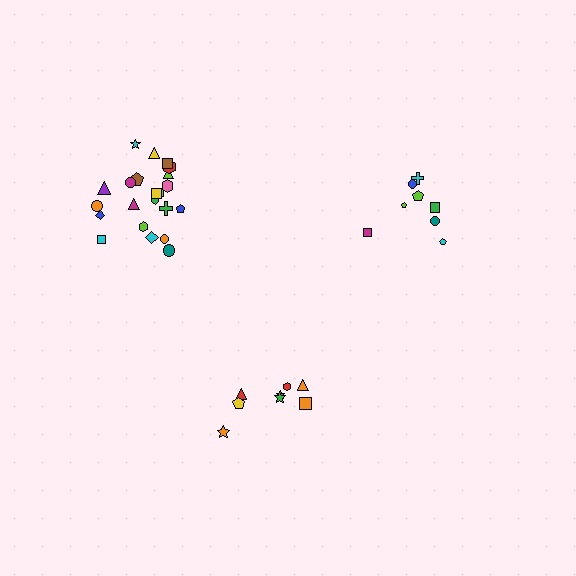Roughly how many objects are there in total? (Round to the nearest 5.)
Roughly 40 objects in total.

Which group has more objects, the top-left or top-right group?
The top-left group.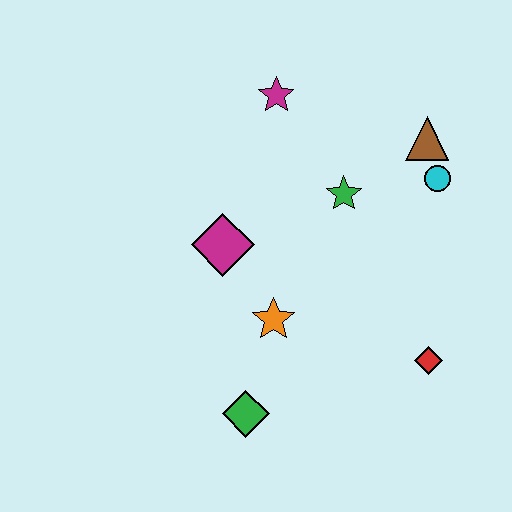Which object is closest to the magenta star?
The green star is closest to the magenta star.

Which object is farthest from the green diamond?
The brown triangle is farthest from the green diamond.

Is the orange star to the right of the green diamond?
Yes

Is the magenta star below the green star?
No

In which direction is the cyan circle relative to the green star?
The cyan circle is to the right of the green star.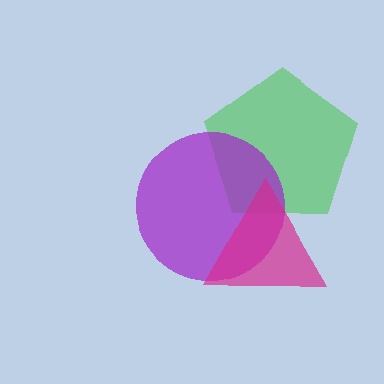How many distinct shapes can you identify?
There are 3 distinct shapes: a green pentagon, a purple circle, a magenta triangle.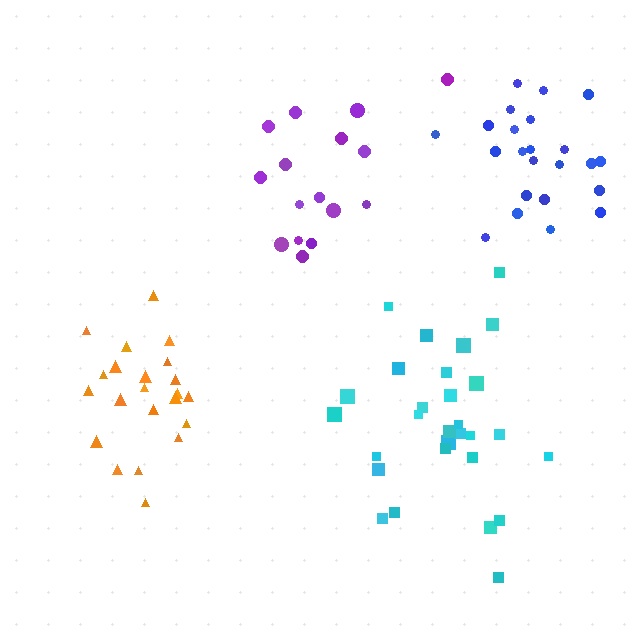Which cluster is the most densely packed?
Orange.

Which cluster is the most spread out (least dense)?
Purple.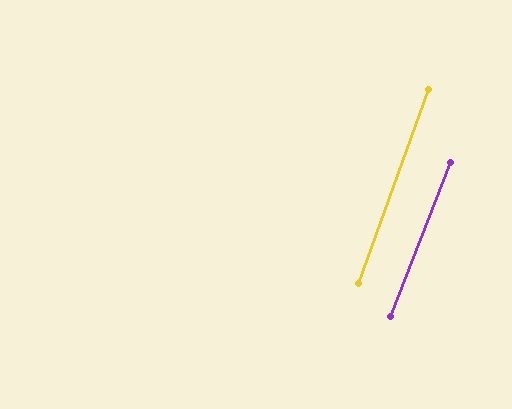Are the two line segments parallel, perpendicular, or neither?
Parallel — their directions differ by only 1.2°.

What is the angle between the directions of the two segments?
Approximately 1 degree.